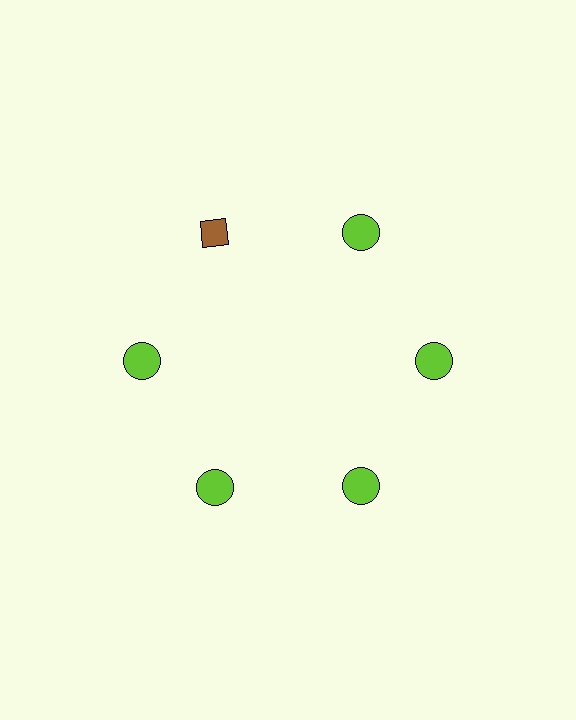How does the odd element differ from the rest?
It differs in both color (brown instead of lime) and shape (diamond instead of circle).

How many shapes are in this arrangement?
There are 6 shapes arranged in a ring pattern.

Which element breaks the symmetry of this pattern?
The brown diamond at roughly the 11 o'clock position breaks the symmetry. All other shapes are lime circles.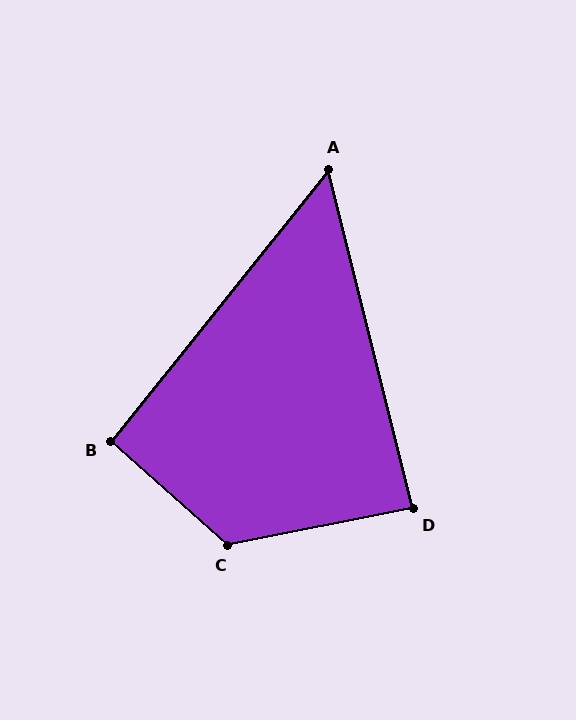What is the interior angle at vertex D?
Approximately 87 degrees (approximately right).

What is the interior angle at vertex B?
Approximately 93 degrees (approximately right).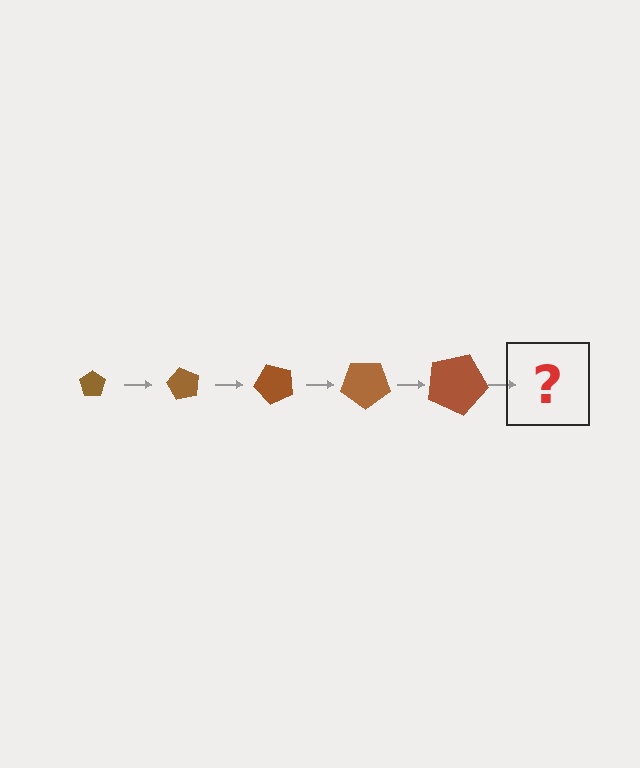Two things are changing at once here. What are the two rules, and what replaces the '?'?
The two rules are that the pentagon grows larger each step and it rotates 60 degrees each step. The '?' should be a pentagon, larger than the previous one and rotated 300 degrees from the start.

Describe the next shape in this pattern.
It should be a pentagon, larger than the previous one and rotated 300 degrees from the start.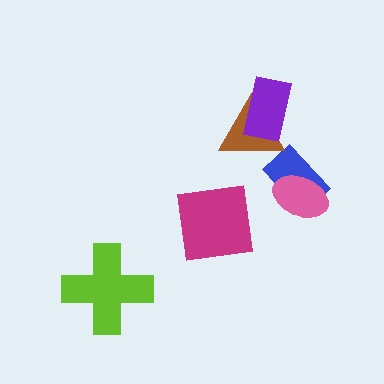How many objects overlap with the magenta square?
0 objects overlap with the magenta square.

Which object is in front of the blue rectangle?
The pink ellipse is in front of the blue rectangle.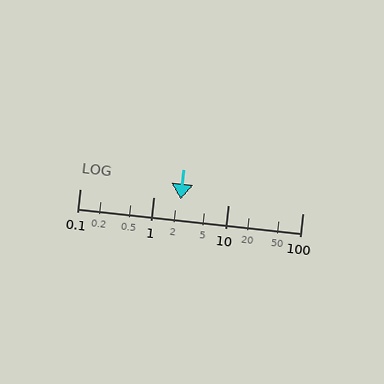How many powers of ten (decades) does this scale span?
The scale spans 3 decades, from 0.1 to 100.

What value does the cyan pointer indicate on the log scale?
The pointer indicates approximately 2.3.